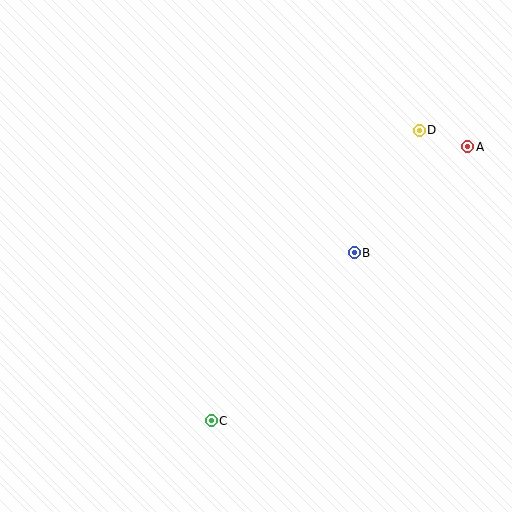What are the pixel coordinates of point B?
Point B is at (354, 253).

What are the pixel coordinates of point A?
Point A is at (468, 147).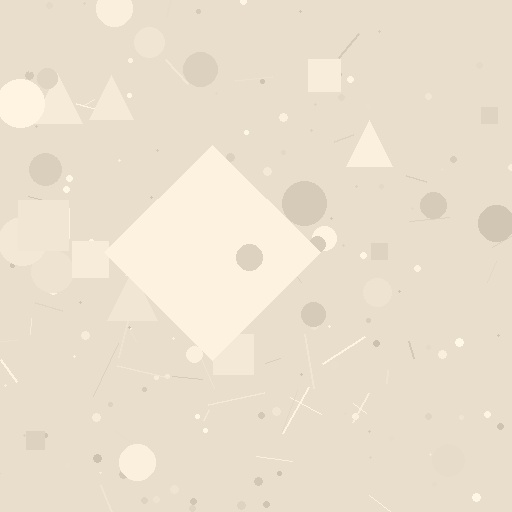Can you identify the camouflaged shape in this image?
The camouflaged shape is a diamond.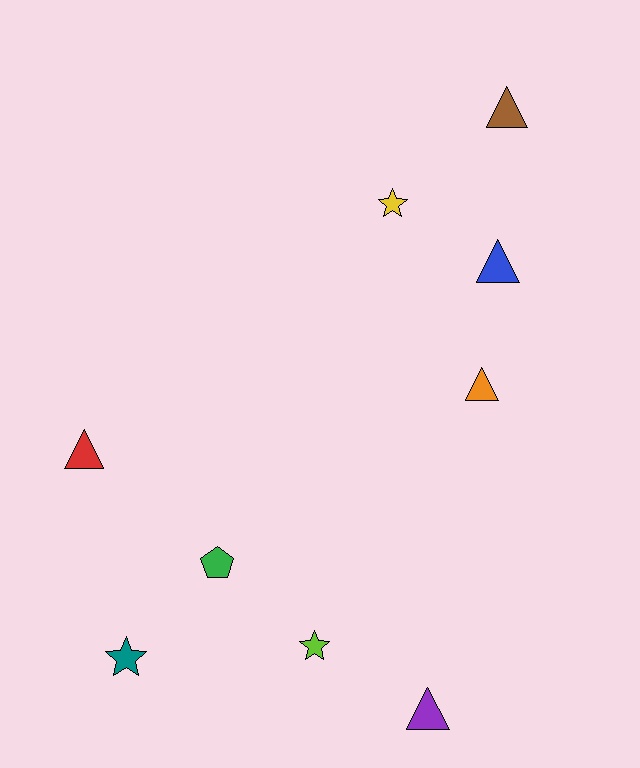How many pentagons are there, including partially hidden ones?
There is 1 pentagon.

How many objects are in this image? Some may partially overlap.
There are 9 objects.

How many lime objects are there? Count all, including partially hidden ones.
There is 1 lime object.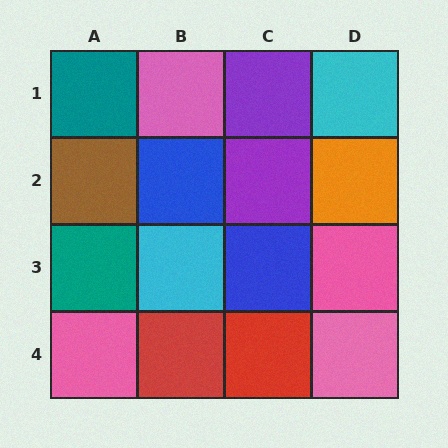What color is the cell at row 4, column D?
Pink.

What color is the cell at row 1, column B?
Pink.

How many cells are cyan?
2 cells are cyan.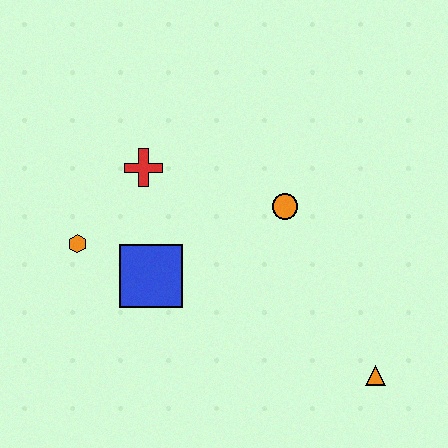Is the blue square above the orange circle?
No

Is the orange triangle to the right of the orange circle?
Yes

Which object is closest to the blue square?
The orange hexagon is closest to the blue square.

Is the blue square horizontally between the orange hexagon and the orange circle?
Yes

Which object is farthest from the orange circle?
The orange hexagon is farthest from the orange circle.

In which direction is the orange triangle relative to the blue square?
The orange triangle is to the right of the blue square.